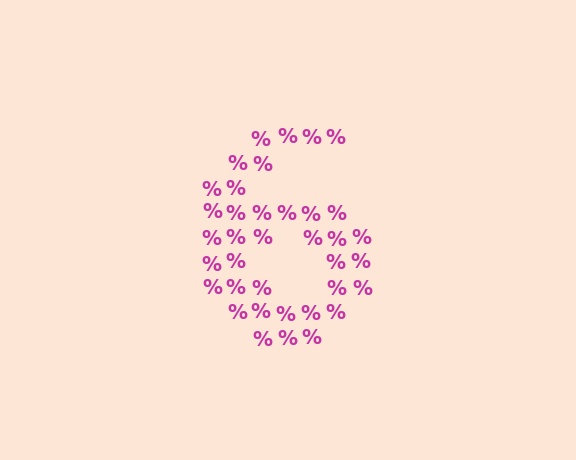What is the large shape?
The large shape is the digit 6.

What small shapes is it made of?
It is made of small percent signs.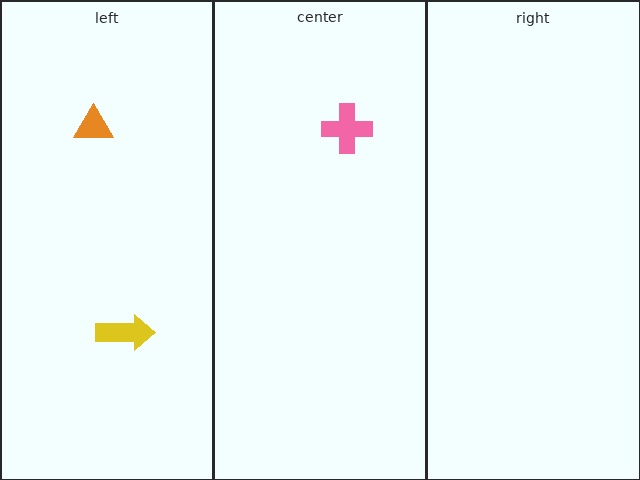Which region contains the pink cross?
The center region.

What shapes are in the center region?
The pink cross.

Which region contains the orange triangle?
The left region.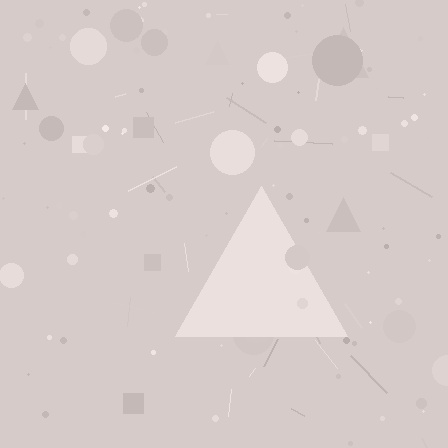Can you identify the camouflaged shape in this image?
The camouflaged shape is a triangle.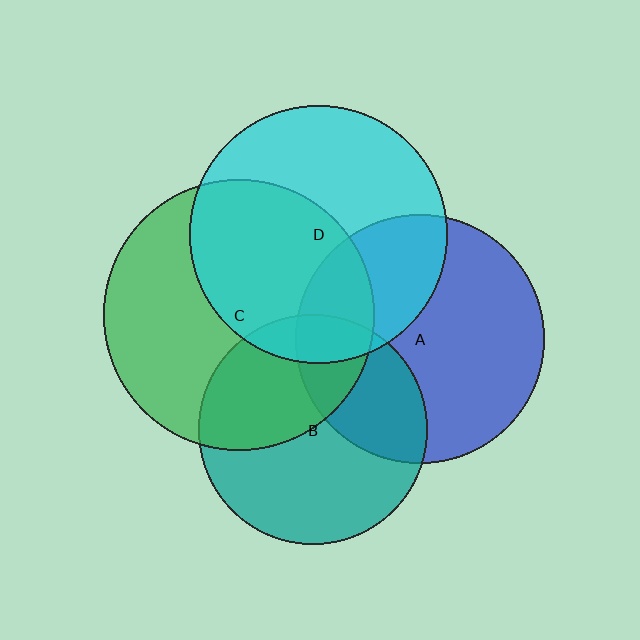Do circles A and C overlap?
Yes.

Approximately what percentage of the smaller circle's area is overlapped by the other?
Approximately 20%.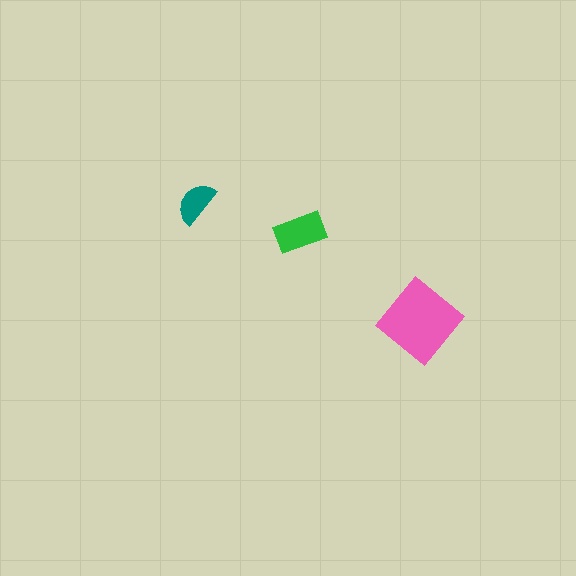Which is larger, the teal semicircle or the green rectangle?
The green rectangle.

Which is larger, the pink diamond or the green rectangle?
The pink diamond.